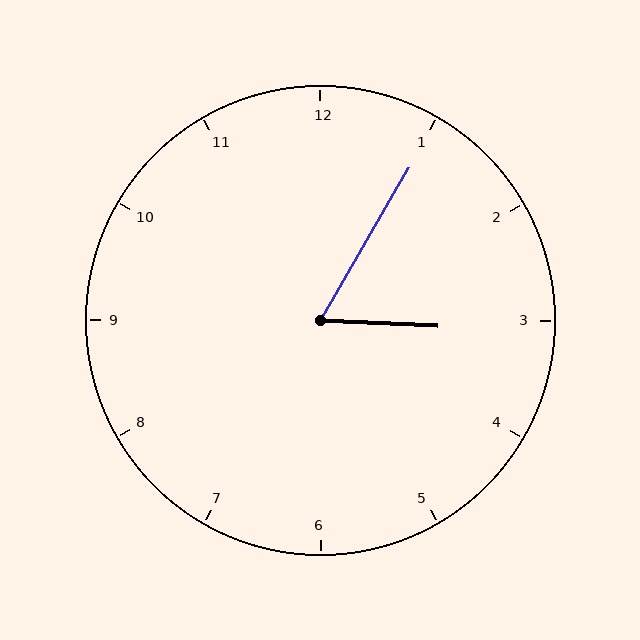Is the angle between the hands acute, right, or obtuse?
It is acute.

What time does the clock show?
3:05.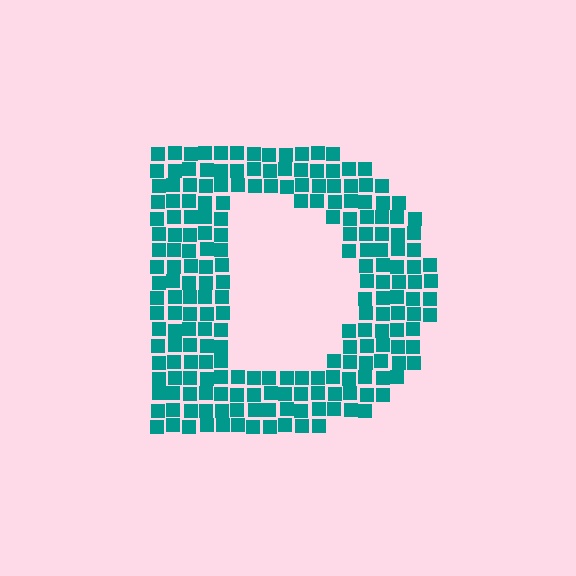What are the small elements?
The small elements are squares.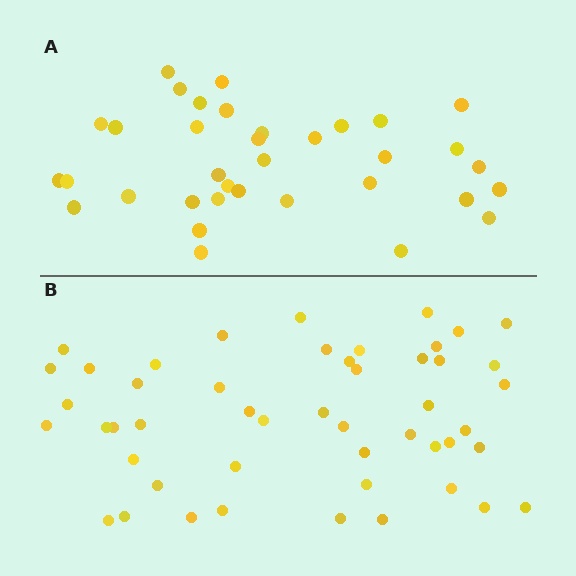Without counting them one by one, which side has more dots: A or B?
Region B (the bottom region) has more dots.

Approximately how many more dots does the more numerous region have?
Region B has approximately 15 more dots than region A.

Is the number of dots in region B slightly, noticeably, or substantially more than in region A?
Region B has noticeably more, but not dramatically so. The ratio is roughly 1.4 to 1.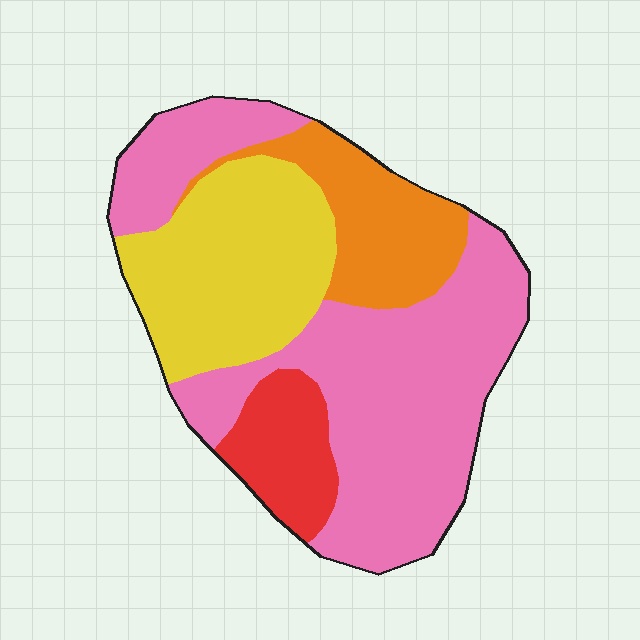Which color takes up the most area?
Pink, at roughly 50%.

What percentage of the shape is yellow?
Yellow covers around 25% of the shape.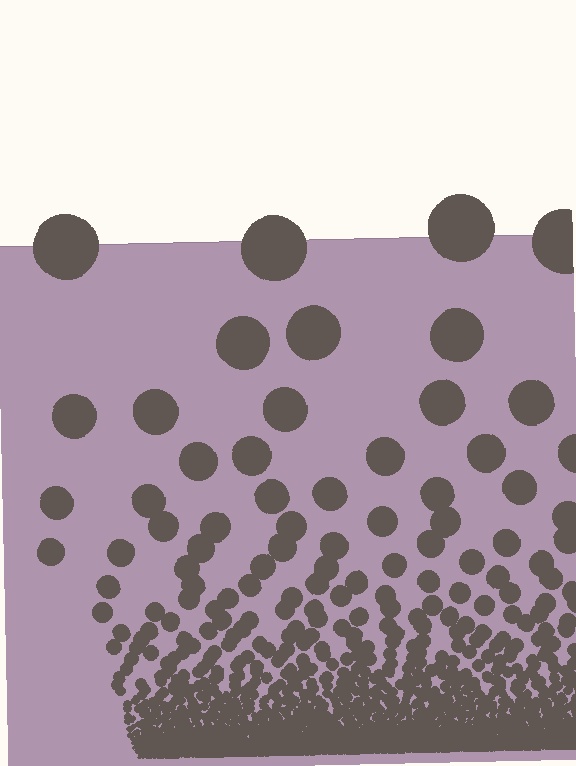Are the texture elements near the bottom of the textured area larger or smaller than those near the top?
Smaller. The gradient is inverted — elements near the bottom are smaller and denser.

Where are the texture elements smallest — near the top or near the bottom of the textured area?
Near the bottom.